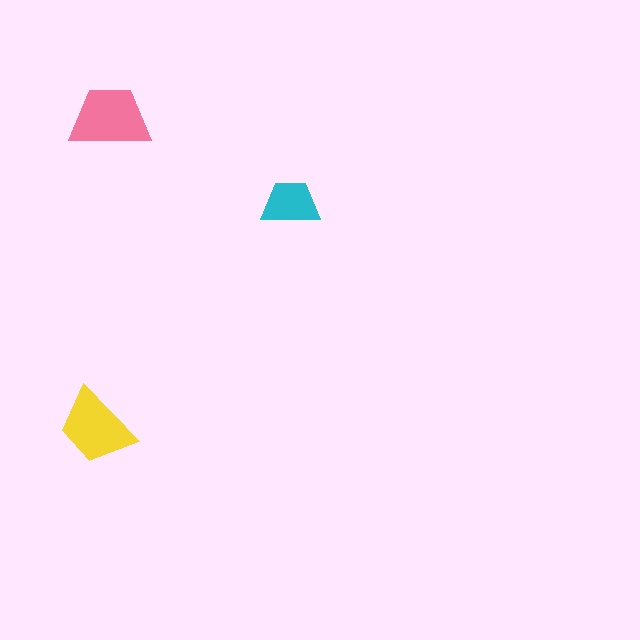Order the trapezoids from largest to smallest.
the pink one, the yellow one, the cyan one.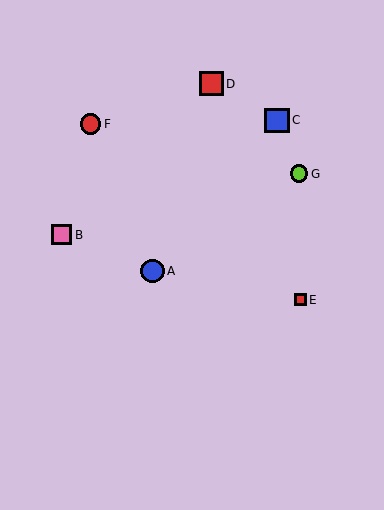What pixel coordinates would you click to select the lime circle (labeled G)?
Click at (299, 174) to select the lime circle G.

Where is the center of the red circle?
The center of the red circle is at (91, 124).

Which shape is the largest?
The blue square (labeled C) is the largest.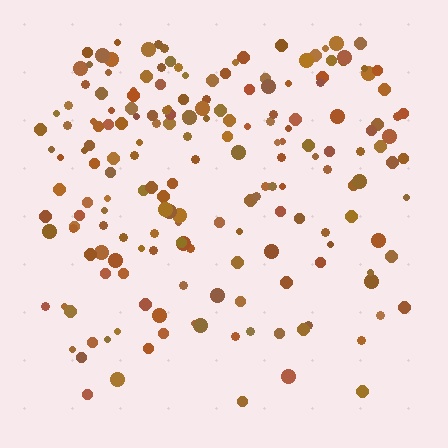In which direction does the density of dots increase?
From bottom to top, with the top side densest.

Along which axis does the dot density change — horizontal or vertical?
Vertical.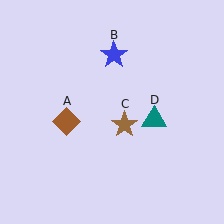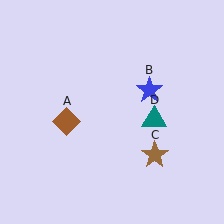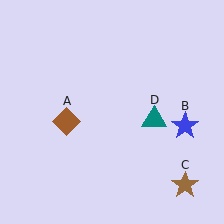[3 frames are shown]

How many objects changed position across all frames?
2 objects changed position: blue star (object B), brown star (object C).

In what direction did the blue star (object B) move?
The blue star (object B) moved down and to the right.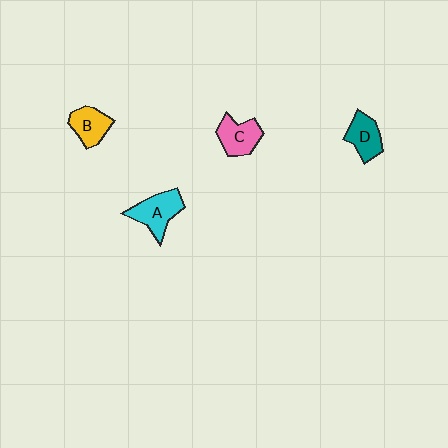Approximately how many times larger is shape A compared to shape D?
Approximately 1.3 times.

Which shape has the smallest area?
Shape B (yellow).